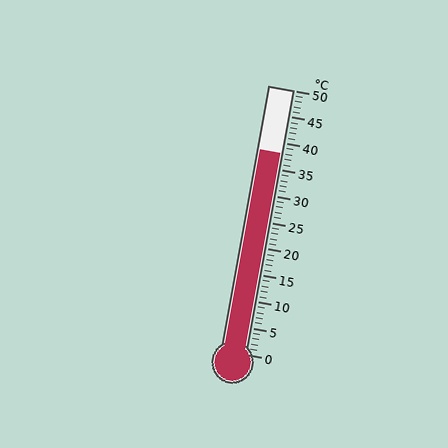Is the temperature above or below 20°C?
The temperature is above 20°C.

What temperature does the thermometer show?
The thermometer shows approximately 38°C.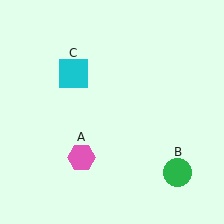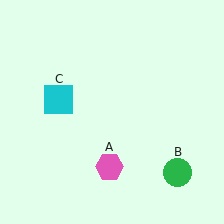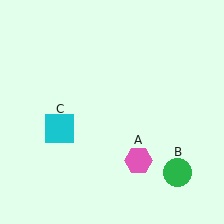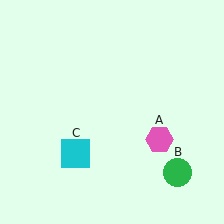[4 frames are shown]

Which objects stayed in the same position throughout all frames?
Green circle (object B) remained stationary.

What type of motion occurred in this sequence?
The pink hexagon (object A), cyan square (object C) rotated counterclockwise around the center of the scene.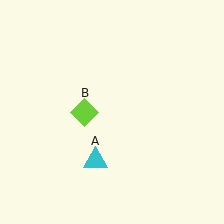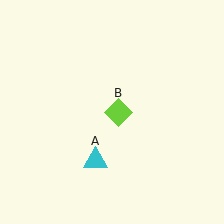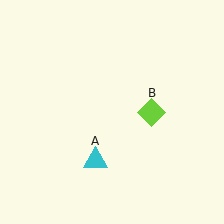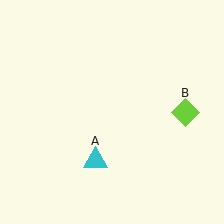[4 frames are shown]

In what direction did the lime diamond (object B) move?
The lime diamond (object B) moved right.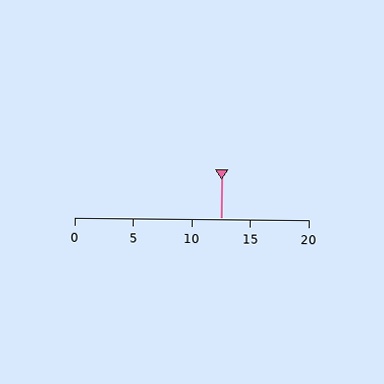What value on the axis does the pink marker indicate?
The marker indicates approximately 12.5.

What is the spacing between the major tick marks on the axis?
The major ticks are spaced 5 apart.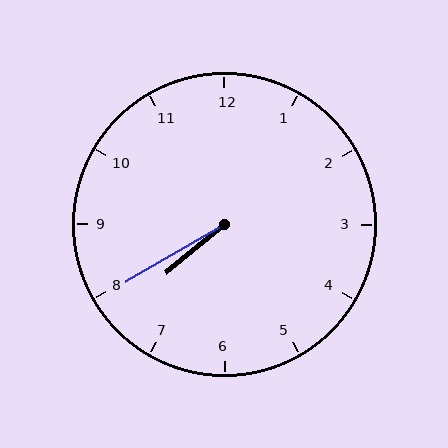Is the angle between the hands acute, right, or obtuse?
It is acute.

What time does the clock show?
7:40.